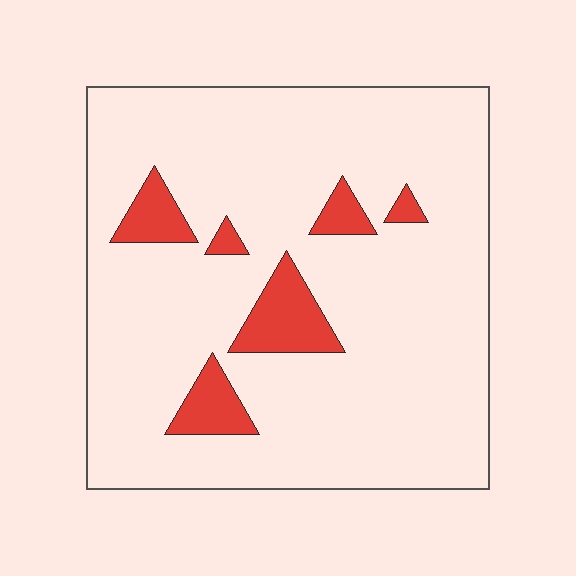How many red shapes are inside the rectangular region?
6.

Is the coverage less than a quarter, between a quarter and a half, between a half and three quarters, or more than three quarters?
Less than a quarter.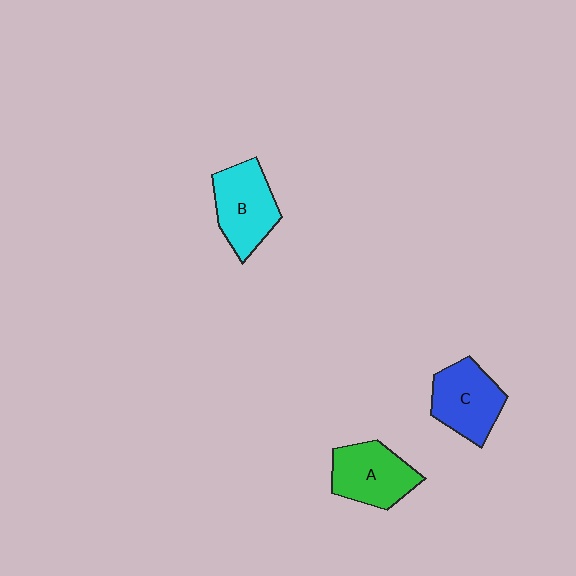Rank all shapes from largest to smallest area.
From largest to smallest: B (cyan), A (green), C (blue).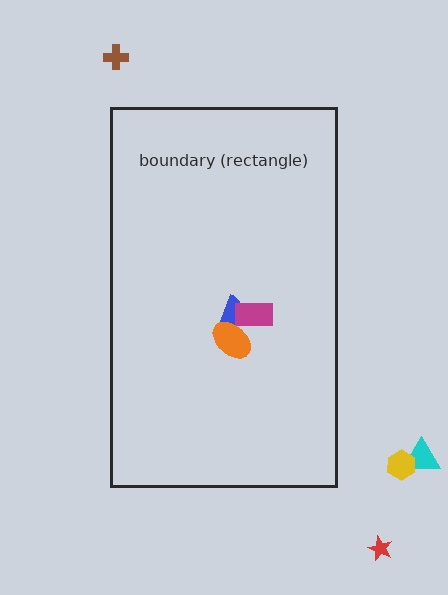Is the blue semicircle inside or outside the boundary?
Inside.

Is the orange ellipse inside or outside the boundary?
Inside.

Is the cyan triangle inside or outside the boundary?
Outside.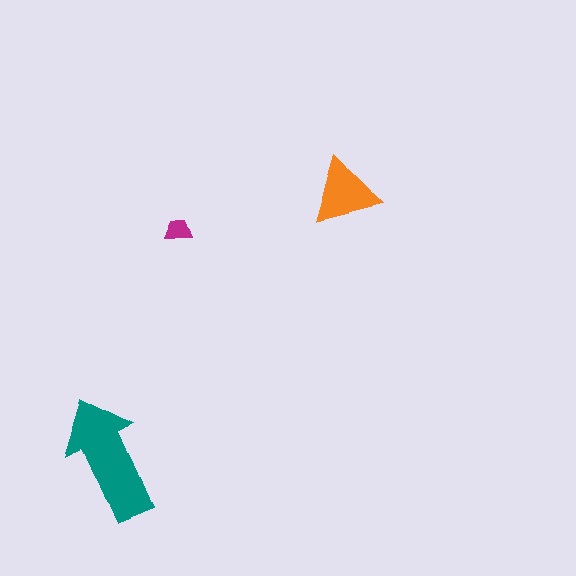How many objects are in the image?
There are 3 objects in the image.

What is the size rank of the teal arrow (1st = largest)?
1st.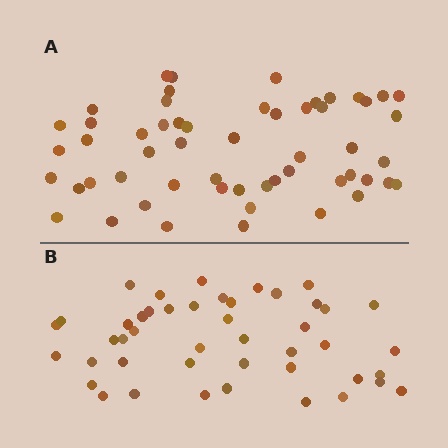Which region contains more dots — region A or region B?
Region A (the top region) has more dots.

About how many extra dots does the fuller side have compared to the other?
Region A has roughly 10 or so more dots than region B.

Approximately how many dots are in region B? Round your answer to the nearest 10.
About 40 dots. (The exact count is 45, which rounds to 40.)